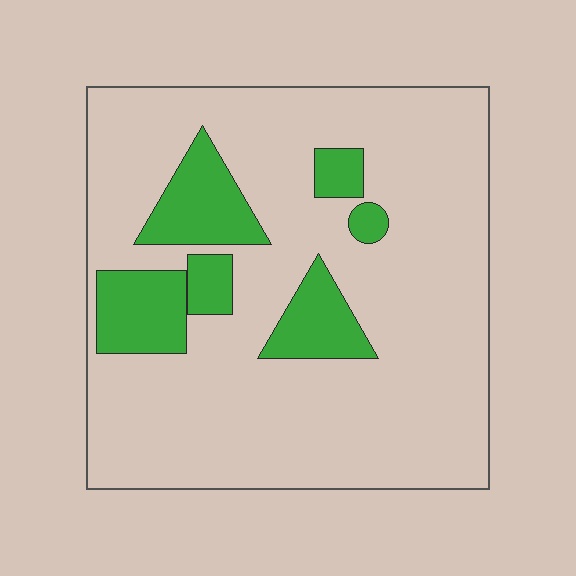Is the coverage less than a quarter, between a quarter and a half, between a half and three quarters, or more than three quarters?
Less than a quarter.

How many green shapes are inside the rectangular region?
6.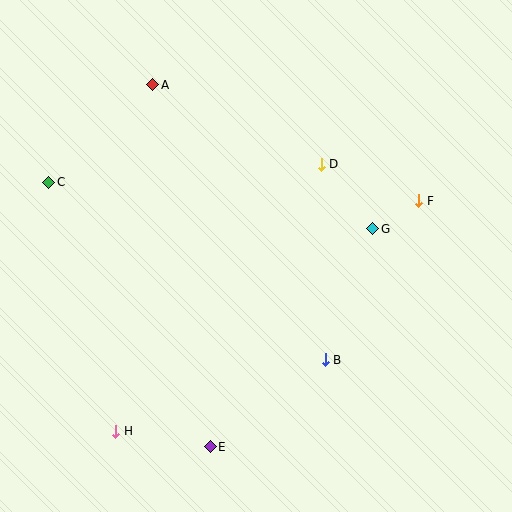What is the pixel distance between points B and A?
The distance between B and A is 325 pixels.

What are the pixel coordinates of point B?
Point B is at (325, 360).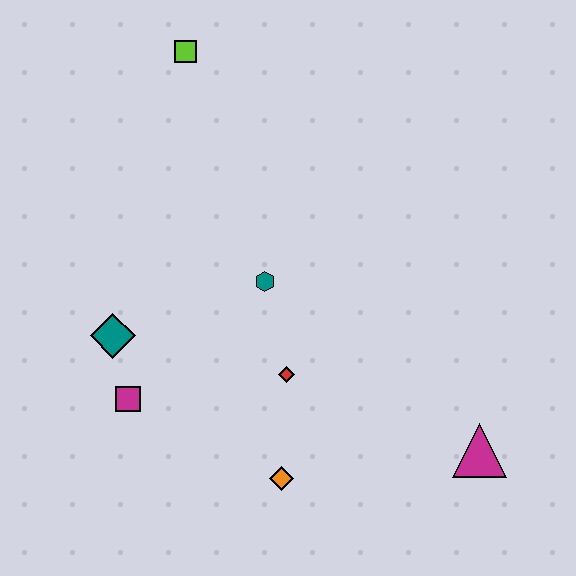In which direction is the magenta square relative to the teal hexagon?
The magenta square is to the left of the teal hexagon.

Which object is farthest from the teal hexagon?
The magenta triangle is farthest from the teal hexagon.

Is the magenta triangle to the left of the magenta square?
No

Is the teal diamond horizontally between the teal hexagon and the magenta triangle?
No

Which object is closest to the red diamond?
The teal hexagon is closest to the red diamond.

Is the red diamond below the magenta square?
No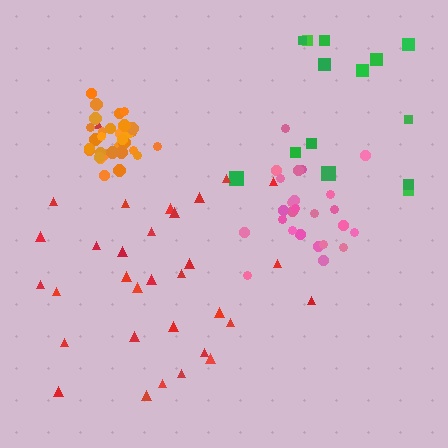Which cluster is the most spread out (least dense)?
Green.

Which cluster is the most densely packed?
Orange.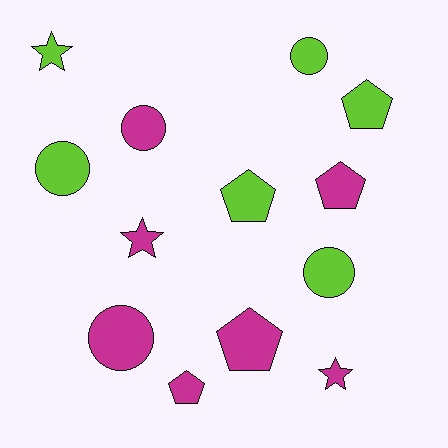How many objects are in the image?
There are 13 objects.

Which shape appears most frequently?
Pentagon, with 5 objects.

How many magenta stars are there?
There are 2 magenta stars.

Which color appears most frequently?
Magenta, with 7 objects.